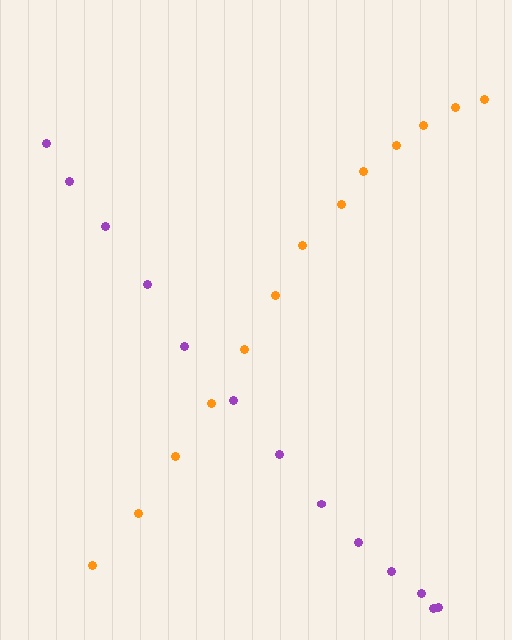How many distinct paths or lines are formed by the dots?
There are 2 distinct paths.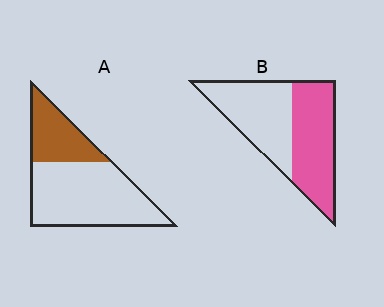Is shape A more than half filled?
No.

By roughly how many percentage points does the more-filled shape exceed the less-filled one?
By roughly 20 percentage points (B over A).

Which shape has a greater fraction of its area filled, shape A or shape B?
Shape B.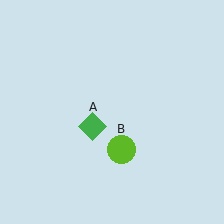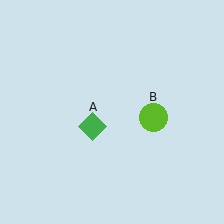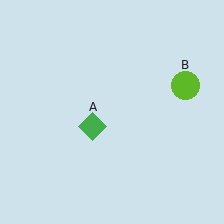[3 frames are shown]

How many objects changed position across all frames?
1 object changed position: lime circle (object B).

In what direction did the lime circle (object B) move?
The lime circle (object B) moved up and to the right.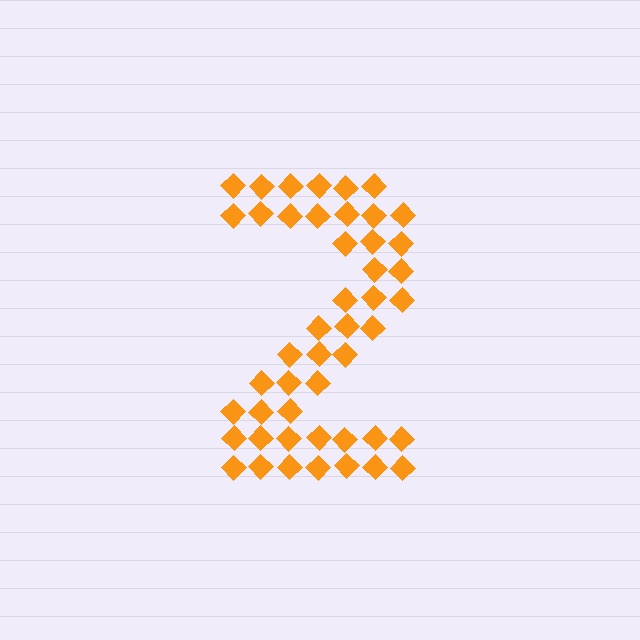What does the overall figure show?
The overall figure shows the digit 2.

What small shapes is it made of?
It is made of small diamonds.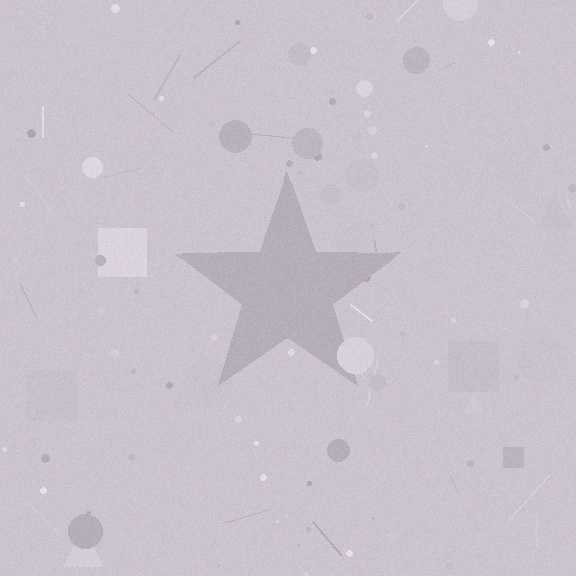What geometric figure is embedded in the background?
A star is embedded in the background.